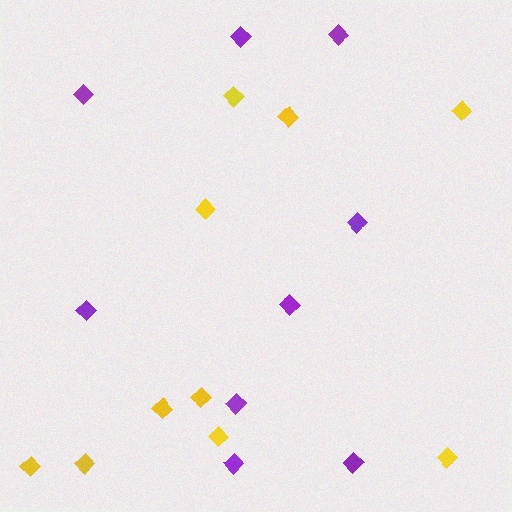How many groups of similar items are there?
There are 2 groups: one group of yellow diamonds (10) and one group of purple diamonds (9).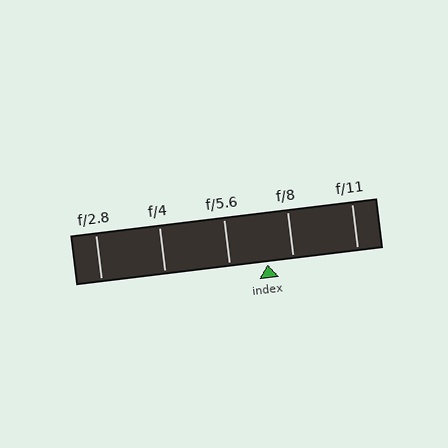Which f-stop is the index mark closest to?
The index mark is closest to f/8.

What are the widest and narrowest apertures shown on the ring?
The widest aperture shown is f/2.8 and the narrowest is f/11.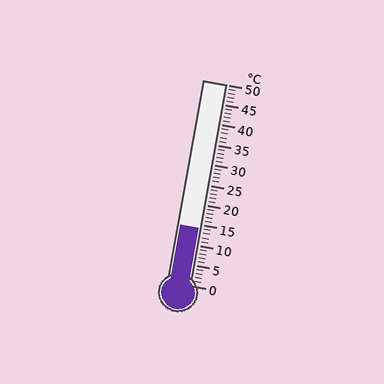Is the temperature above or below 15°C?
The temperature is below 15°C.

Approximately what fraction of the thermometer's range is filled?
The thermometer is filled to approximately 30% of its range.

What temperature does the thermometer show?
The thermometer shows approximately 14°C.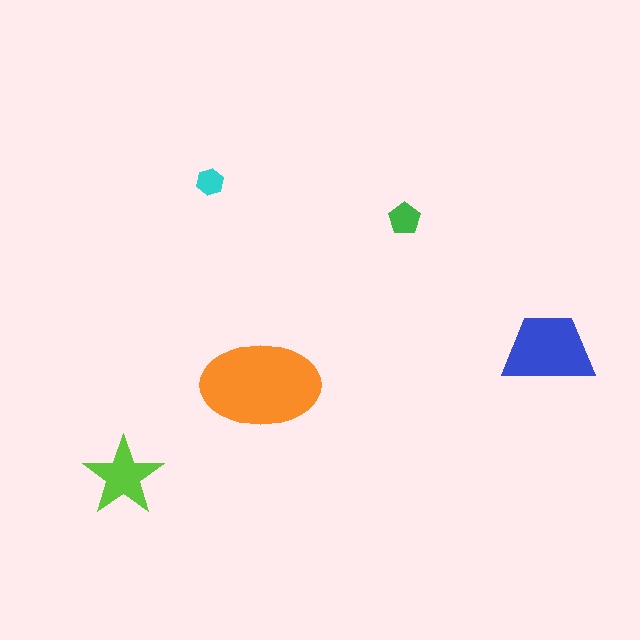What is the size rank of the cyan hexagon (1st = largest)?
5th.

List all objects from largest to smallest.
The orange ellipse, the blue trapezoid, the lime star, the green pentagon, the cyan hexagon.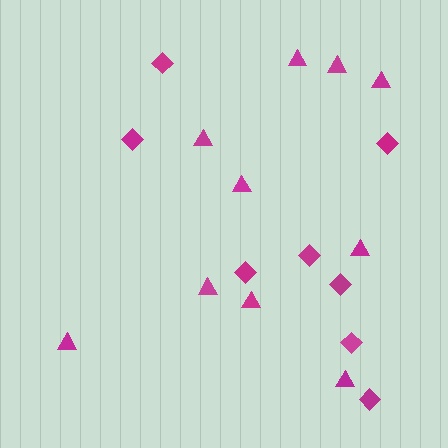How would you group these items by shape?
There are 2 groups: one group of triangles (10) and one group of diamonds (8).